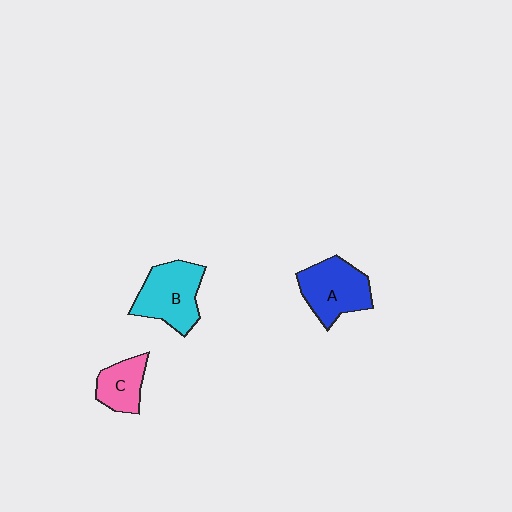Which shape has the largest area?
Shape B (cyan).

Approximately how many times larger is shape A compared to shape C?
Approximately 1.6 times.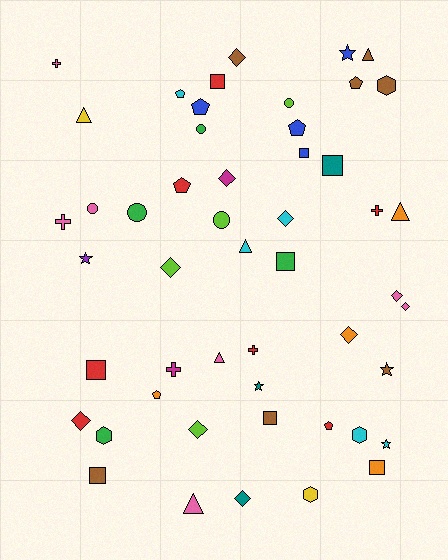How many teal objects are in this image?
There are 3 teal objects.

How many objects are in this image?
There are 50 objects.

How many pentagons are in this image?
There are 7 pentagons.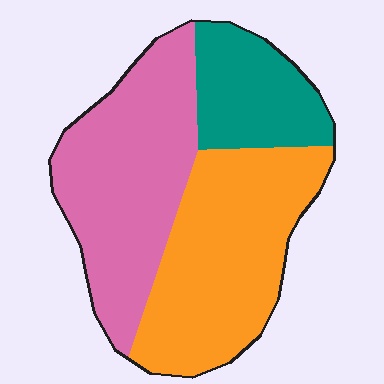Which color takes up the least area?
Teal, at roughly 20%.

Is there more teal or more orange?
Orange.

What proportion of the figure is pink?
Pink takes up between a third and a half of the figure.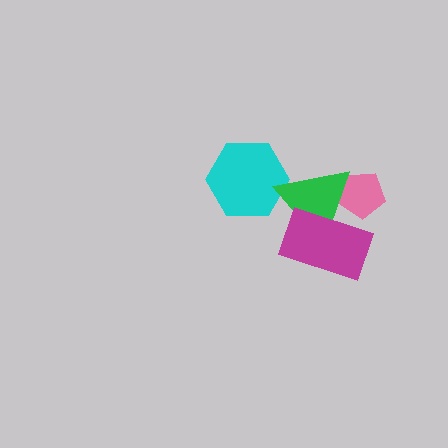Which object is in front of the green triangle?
The magenta rectangle is in front of the green triangle.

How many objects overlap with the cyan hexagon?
1 object overlaps with the cyan hexagon.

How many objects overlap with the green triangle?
3 objects overlap with the green triangle.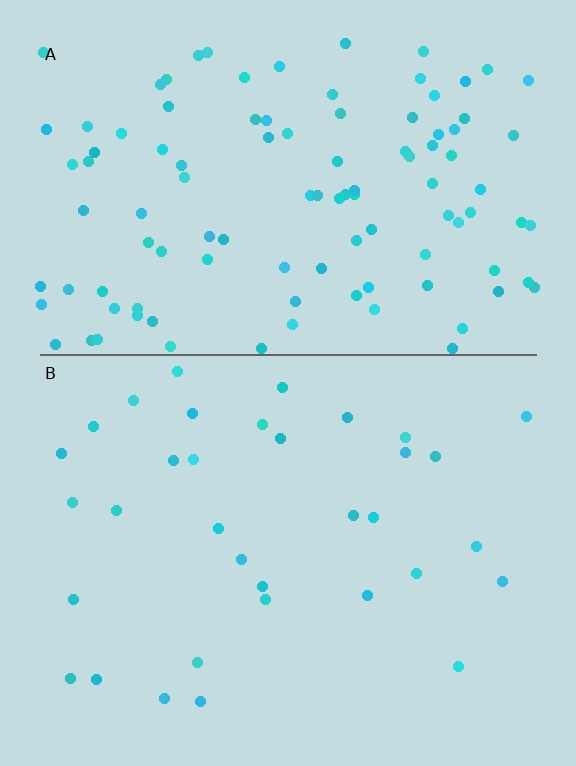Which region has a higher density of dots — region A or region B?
A (the top).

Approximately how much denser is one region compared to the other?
Approximately 3.1× — region A over region B.